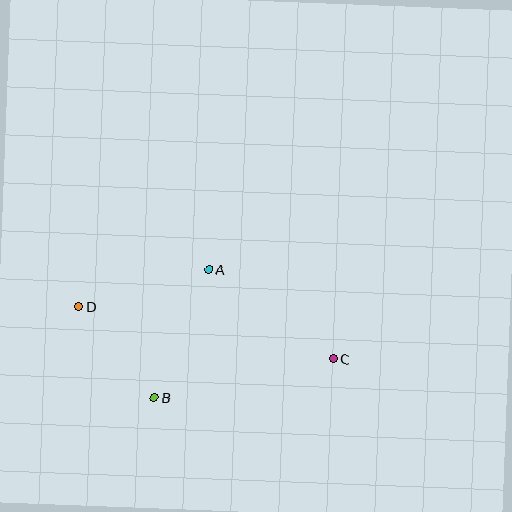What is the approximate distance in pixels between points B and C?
The distance between B and C is approximately 183 pixels.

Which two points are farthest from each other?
Points C and D are farthest from each other.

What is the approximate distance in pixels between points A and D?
The distance between A and D is approximately 135 pixels.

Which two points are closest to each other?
Points B and D are closest to each other.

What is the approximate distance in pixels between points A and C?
The distance between A and C is approximately 153 pixels.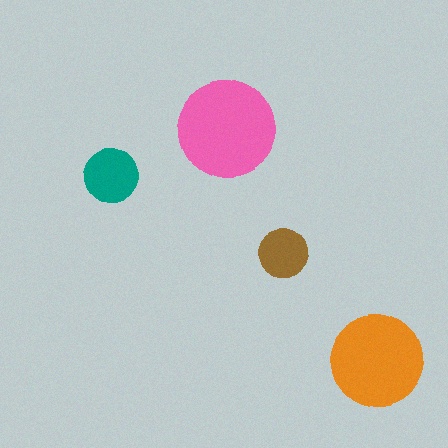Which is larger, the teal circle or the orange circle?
The orange one.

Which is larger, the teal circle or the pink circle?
The pink one.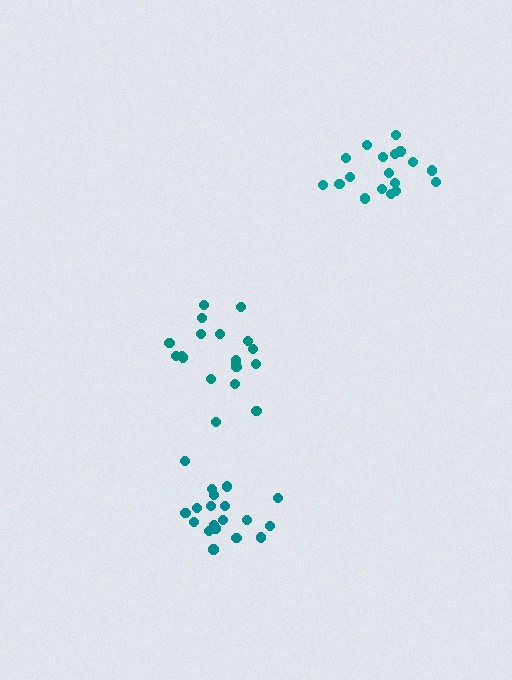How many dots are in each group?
Group 1: 19 dots, Group 2: 18 dots, Group 3: 19 dots (56 total).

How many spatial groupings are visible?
There are 3 spatial groupings.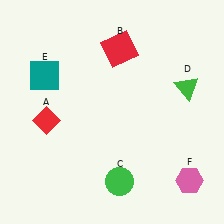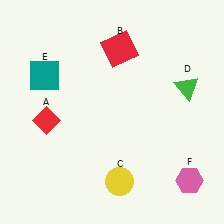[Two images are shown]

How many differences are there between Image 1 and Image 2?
There is 1 difference between the two images.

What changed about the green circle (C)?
In Image 1, C is green. In Image 2, it changed to yellow.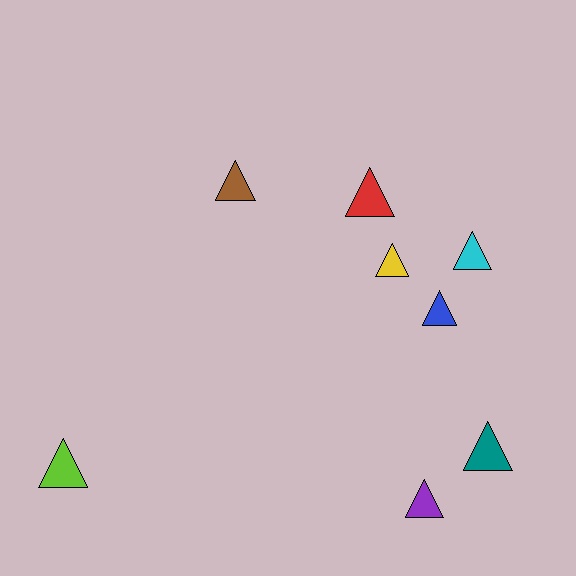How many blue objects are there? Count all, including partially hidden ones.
There is 1 blue object.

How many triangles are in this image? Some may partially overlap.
There are 8 triangles.